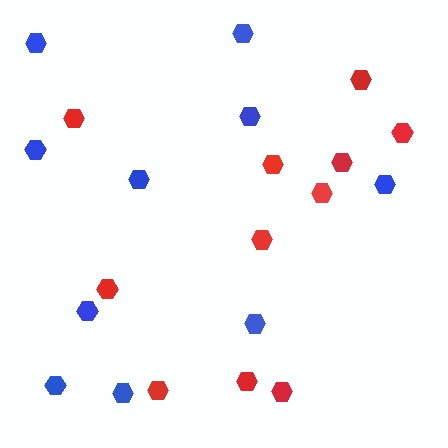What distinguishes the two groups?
There are 2 groups: one group of red hexagons (11) and one group of blue hexagons (10).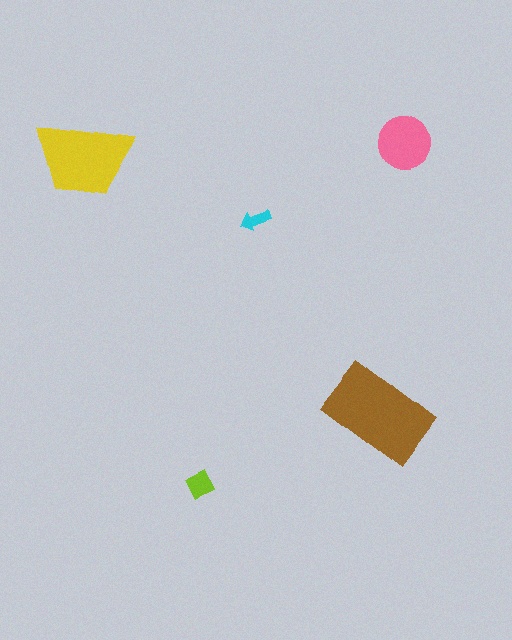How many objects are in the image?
There are 5 objects in the image.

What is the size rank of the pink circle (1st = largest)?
3rd.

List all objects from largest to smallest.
The brown rectangle, the yellow trapezoid, the pink circle, the lime diamond, the cyan arrow.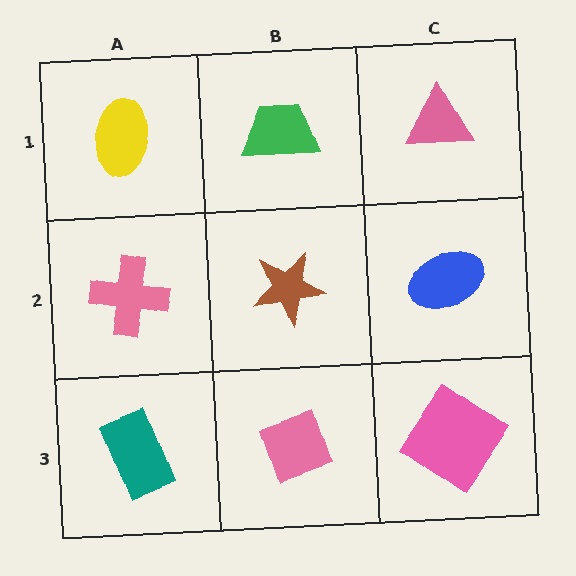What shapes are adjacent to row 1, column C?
A blue ellipse (row 2, column C), a green trapezoid (row 1, column B).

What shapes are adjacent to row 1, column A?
A pink cross (row 2, column A), a green trapezoid (row 1, column B).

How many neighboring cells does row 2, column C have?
3.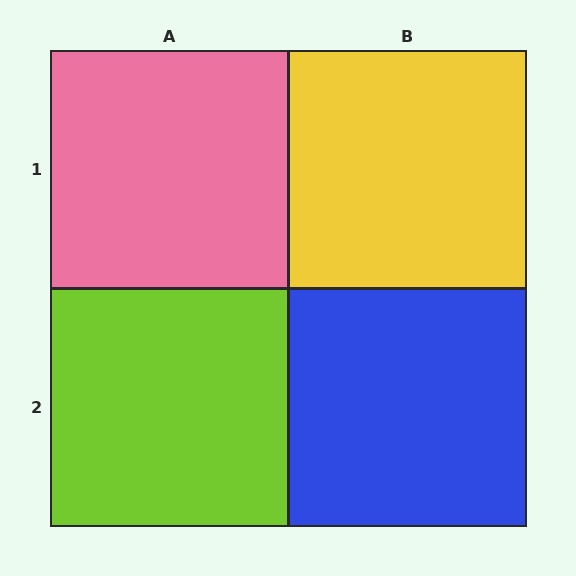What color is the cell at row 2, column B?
Blue.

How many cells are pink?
1 cell is pink.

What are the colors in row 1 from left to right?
Pink, yellow.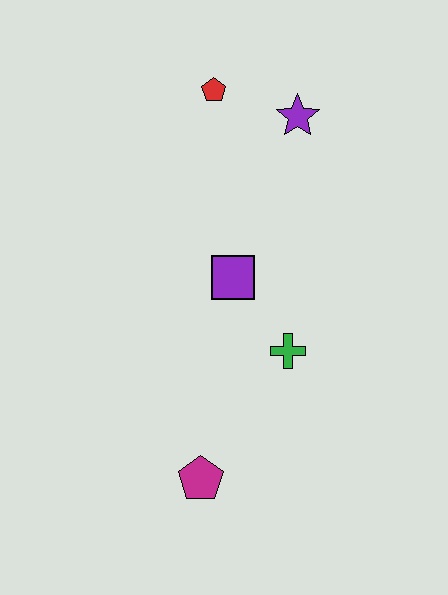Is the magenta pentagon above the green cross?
No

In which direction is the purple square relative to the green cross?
The purple square is above the green cross.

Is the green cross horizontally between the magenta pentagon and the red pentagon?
No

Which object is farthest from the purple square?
The magenta pentagon is farthest from the purple square.